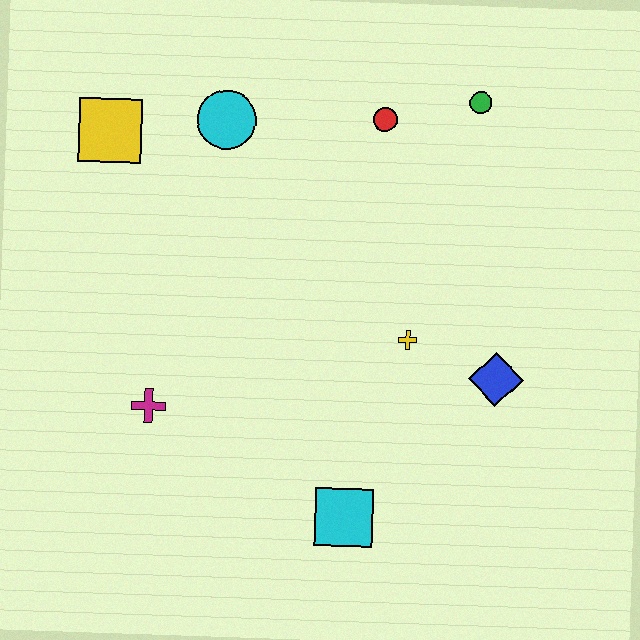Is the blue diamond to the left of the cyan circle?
No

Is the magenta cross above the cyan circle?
No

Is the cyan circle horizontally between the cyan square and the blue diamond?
No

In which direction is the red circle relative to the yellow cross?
The red circle is above the yellow cross.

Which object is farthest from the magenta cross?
The green circle is farthest from the magenta cross.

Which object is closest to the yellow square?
The cyan circle is closest to the yellow square.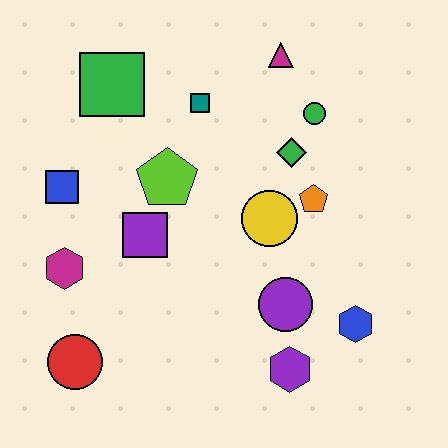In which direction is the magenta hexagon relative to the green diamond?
The magenta hexagon is to the left of the green diamond.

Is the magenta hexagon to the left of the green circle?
Yes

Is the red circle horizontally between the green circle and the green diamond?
No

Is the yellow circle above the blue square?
No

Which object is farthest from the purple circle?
The green square is farthest from the purple circle.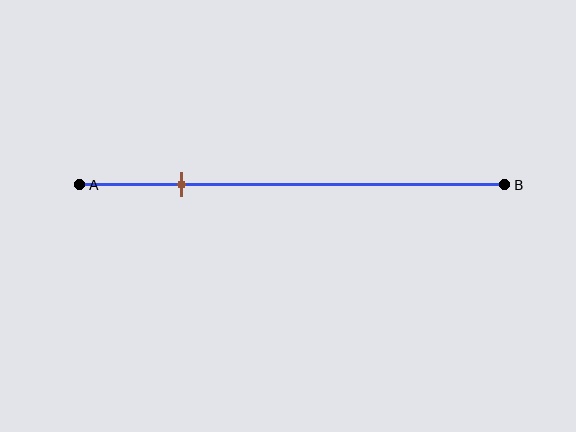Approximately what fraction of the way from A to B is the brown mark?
The brown mark is approximately 25% of the way from A to B.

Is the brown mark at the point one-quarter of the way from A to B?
Yes, the mark is approximately at the one-quarter point.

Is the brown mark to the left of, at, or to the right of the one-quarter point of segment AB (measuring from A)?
The brown mark is approximately at the one-quarter point of segment AB.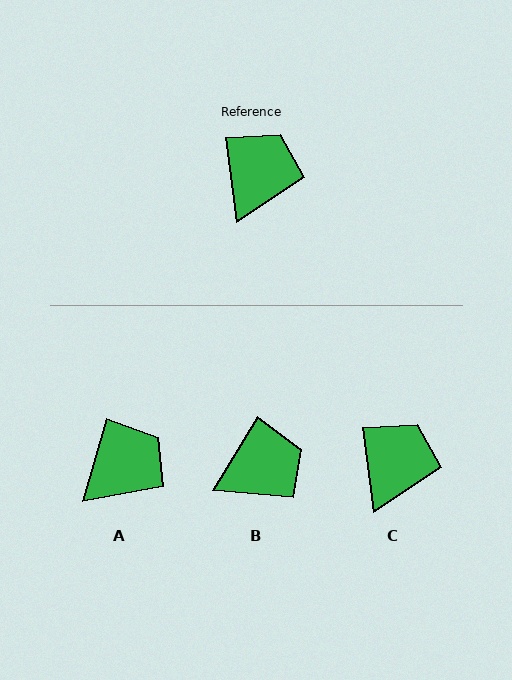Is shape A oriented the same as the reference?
No, it is off by about 23 degrees.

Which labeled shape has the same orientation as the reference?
C.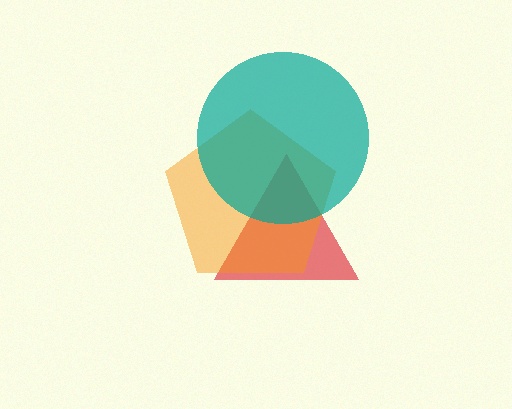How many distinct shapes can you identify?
There are 3 distinct shapes: a red triangle, an orange pentagon, a teal circle.